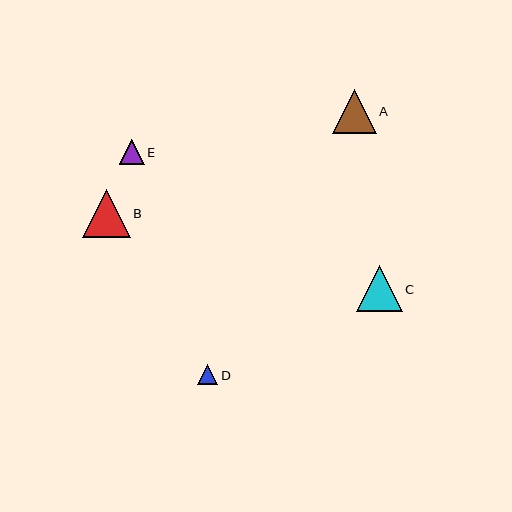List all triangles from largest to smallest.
From largest to smallest: B, C, A, E, D.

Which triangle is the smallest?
Triangle D is the smallest with a size of approximately 20 pixels.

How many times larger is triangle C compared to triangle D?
Triangle C is approximately 2.2 times the size of triangle D.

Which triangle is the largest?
Triangle B is the largest with a size of approximately 48 pixels.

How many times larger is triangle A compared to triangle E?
Triangle A is approximately 1.7 times the size of triangle E.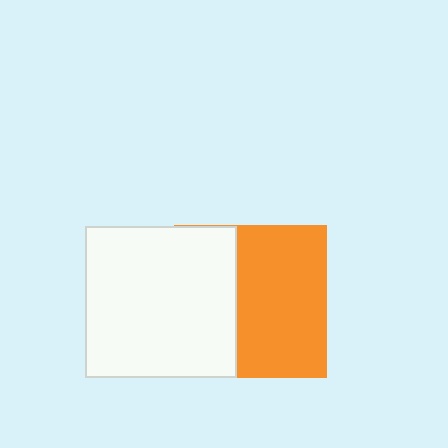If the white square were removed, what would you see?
You would see the complete orange square.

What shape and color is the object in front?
The object in front is a white square.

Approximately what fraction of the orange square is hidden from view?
Roughly 42% of the orange square is hidden behind the white square.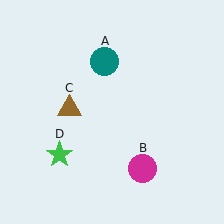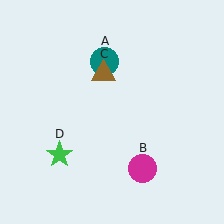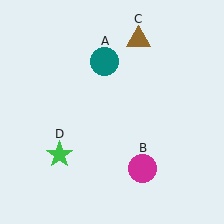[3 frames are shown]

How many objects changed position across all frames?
1 object changed position: brown triangle (object C).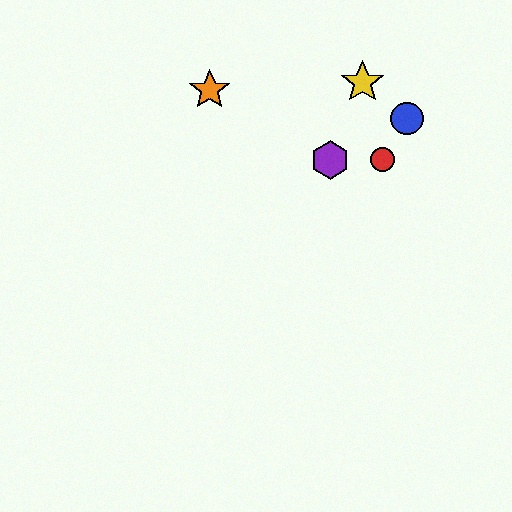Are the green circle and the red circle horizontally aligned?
Yes, both are at y≈160.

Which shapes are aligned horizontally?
The red circle, the green circle, the purple hexagon are aligned horizontally.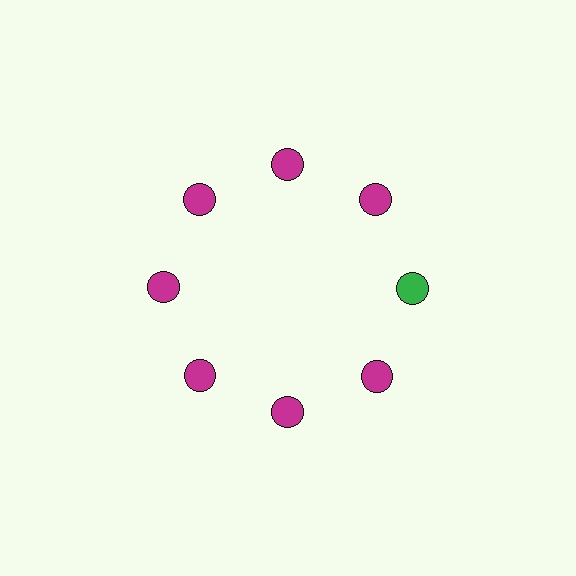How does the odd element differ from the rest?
It has a different color: green instead of magenta.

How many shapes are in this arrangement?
There are 8 shapes arranged in a ring pattern.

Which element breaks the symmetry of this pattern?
The green circle at roughly the 3 o'clock position breaks the symmetry. All other shapes are magenta circles.